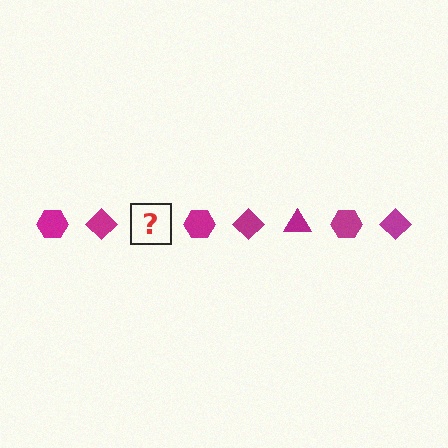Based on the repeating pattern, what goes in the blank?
The blank should be a magenta triangle.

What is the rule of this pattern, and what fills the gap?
The rule is that the pattern cycles through hexagon, diamond, triangle shapes in magenta. The gap should be filled with a magenta triangle.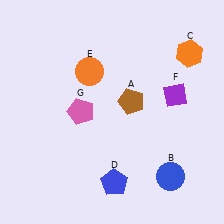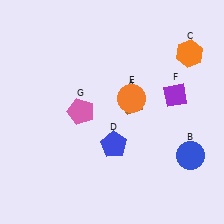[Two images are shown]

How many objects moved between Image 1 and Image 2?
3 objects moved between the two images.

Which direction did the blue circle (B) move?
The blue circle (B) moved up.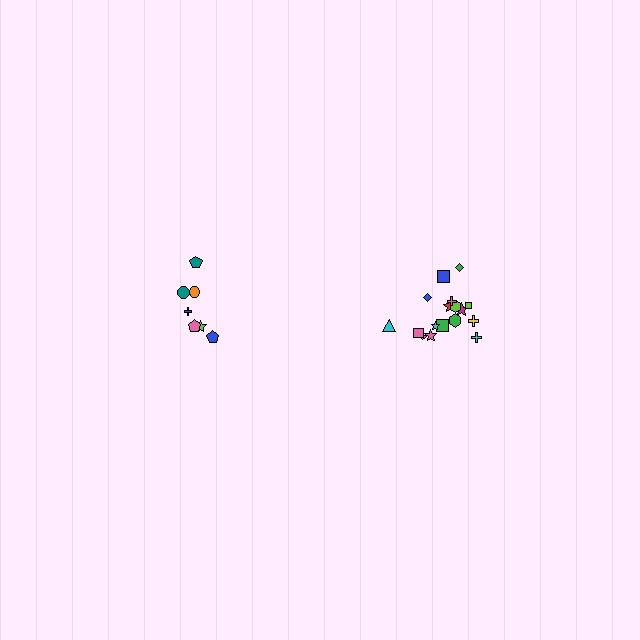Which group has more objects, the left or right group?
The right group.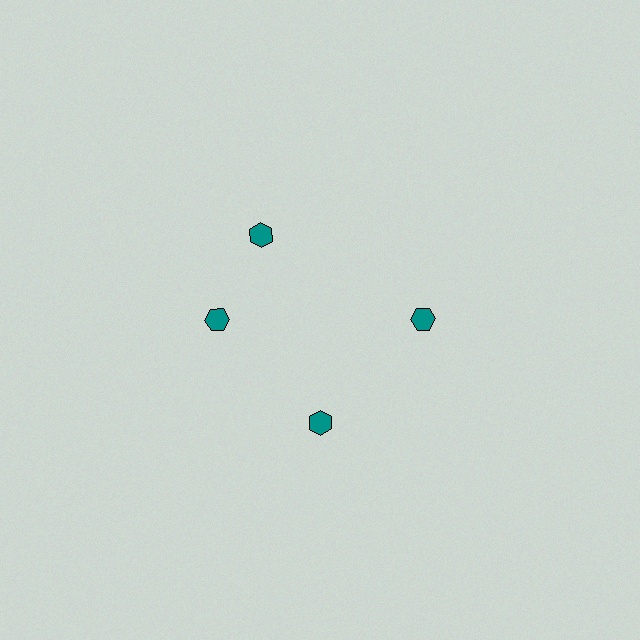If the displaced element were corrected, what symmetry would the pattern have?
It would have 4-fold rotational symmetry — the pattern would map onto itself every 90 degrees.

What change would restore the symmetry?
The symmetry would be restored by rotating it back into even spacing with its neighbors so that all 4 hexagons sit at equal angles and equal distance from the center.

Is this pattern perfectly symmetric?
No. The 4 teal hexagons are arranged in a ring, but one element near the 12 o'clock position is rotated out of alignment along the ring, breaking the 4-fold rotational symmetry.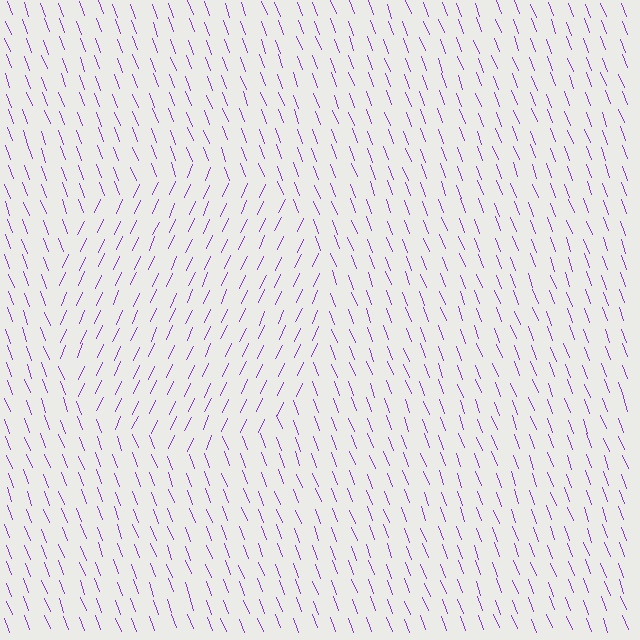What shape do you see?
I see a circle.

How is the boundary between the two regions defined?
The boundary is defined purely by a change in line orientation (approximately 45 degrees difference). All lines are the same color and thickness.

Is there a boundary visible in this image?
Yes, there is a texture boundary formed by a change in line orientation.